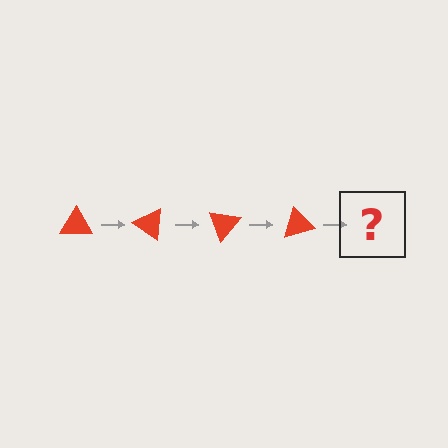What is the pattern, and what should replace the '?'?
The pattern is that the triangle rotates 35 degrees each step. The '?' should be a red triangle rotated 140 degrees.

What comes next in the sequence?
The next element should be a red triangle rotated 140 degrees.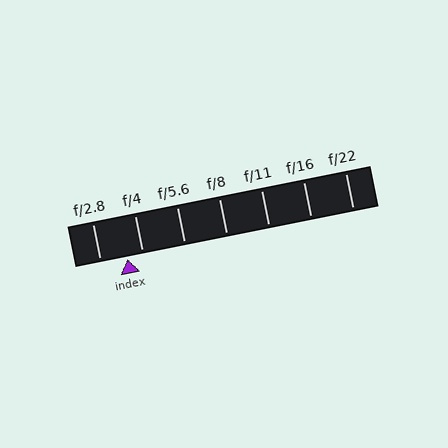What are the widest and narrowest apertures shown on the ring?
The widest aperture shown is f/2.8 and the narrowest is f/22.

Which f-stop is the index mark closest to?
The index mark is closest to f/4.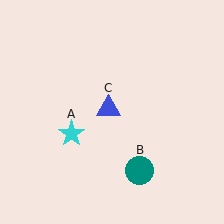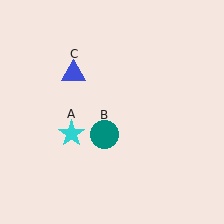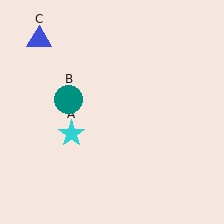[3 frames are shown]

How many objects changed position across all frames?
2 objects changed position: teal circle (object B), blue triangle (object C).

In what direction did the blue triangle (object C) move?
The blue triangle (object C) moved up and to the left.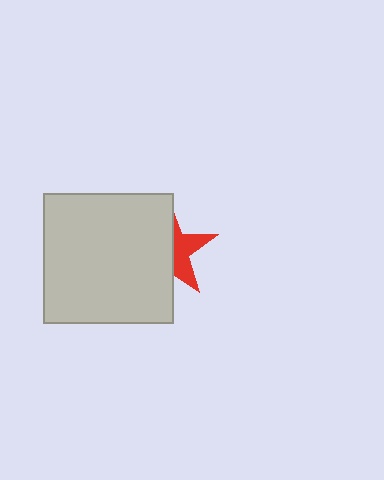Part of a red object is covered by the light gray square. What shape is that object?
It is a star.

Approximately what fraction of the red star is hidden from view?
Roughly 60% of the red star is hidden behind the light gray square.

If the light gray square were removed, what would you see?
You would see the complete red star.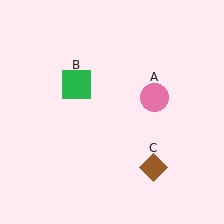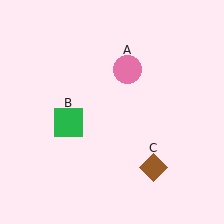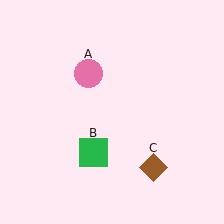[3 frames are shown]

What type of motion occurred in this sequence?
The pink circle (object A), green square (object B) rotated counterclockwise around the center of the scene.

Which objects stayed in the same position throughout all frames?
Brown diamond (object C) remained stationary.